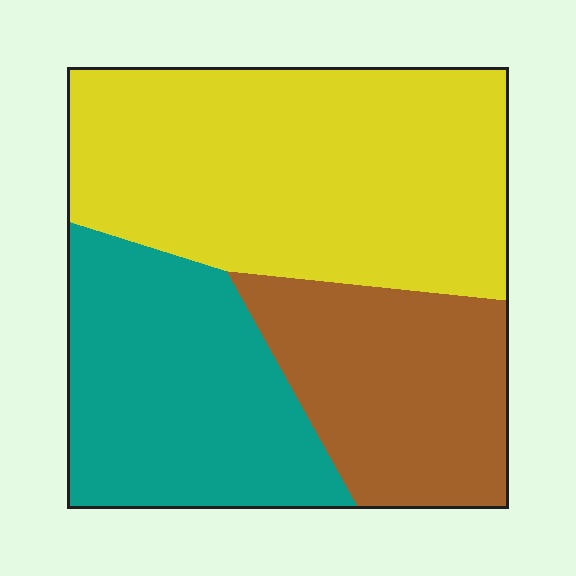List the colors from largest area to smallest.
From largest to smallest: yellow, teal, brown.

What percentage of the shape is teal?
Teal takes up about one third (1/3) of the shape.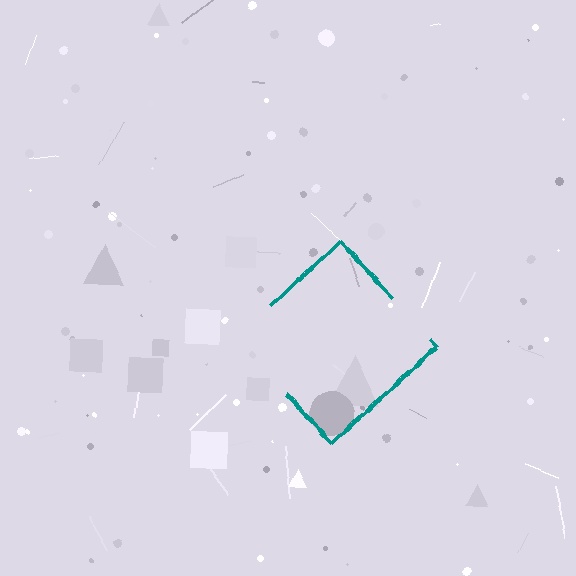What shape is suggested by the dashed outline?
The dashed outline suggests a diamond.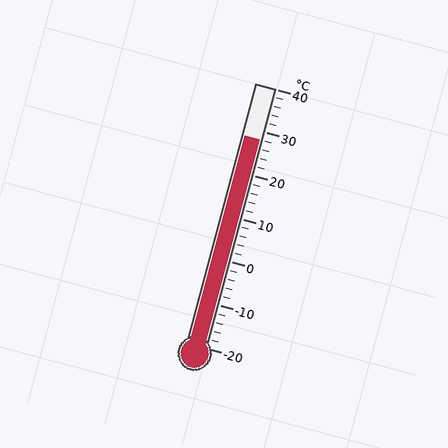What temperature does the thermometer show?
The thermometer shows approximately 28°C.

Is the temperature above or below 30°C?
The temperature is below 30°C.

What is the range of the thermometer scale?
The thermometer scale ranges from -20°C to 40°C.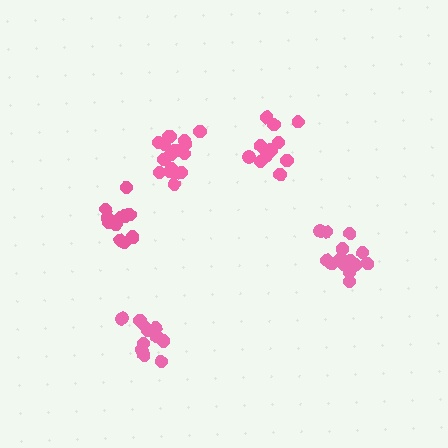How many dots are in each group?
Group 1: 11 dots, Group 2: 15 dots, Group 3: 17 dots, Group 4: 11 dots, Group 5: 12 dots (66 total).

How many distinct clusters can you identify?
There are 5 distinct clusters.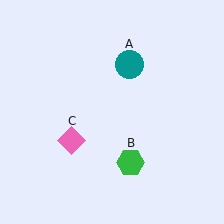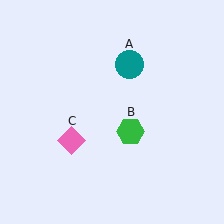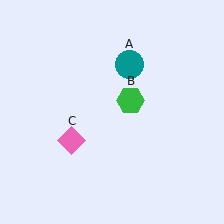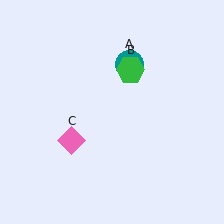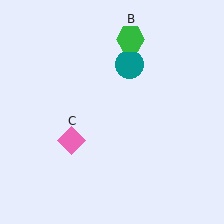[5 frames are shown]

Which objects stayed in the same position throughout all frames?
Teal circle (object A) and pink diamond (object C) remained stationary.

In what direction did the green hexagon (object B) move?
The green hexagon (object B) moved up.